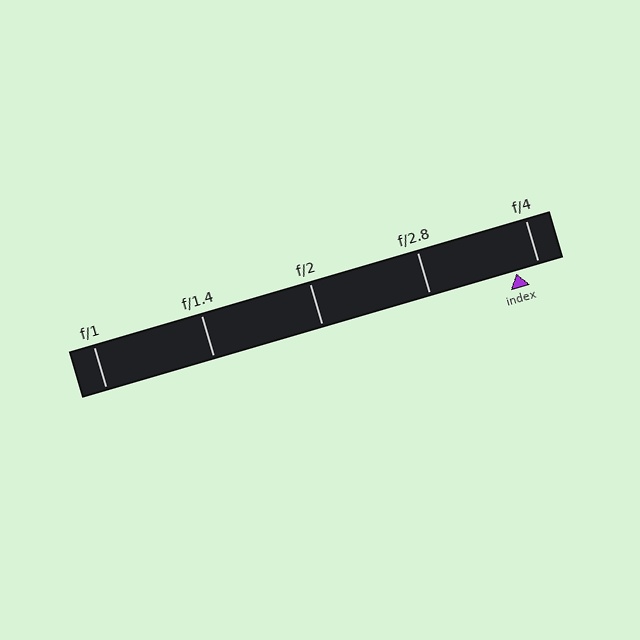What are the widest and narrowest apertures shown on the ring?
The widest aperture shown is f/1 and the narrowest is f/4.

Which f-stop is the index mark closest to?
The index mark is closest to f/4.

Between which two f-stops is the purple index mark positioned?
The index mark is between f/2.8 and f/4.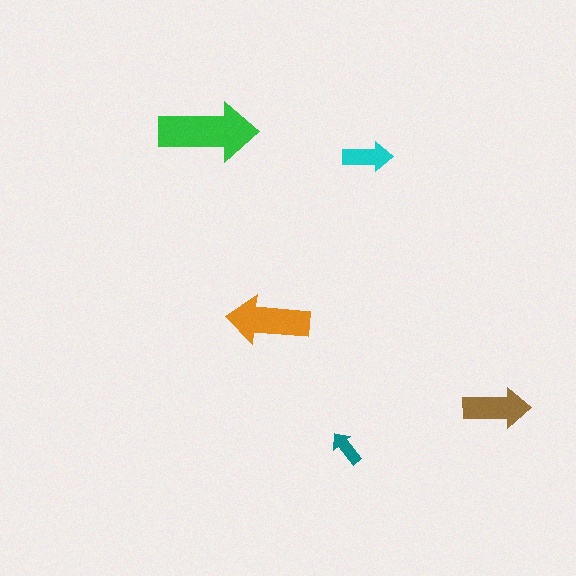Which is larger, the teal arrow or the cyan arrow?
The cyan one.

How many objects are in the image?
There are 5 objects in the image.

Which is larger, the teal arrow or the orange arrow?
The orange one.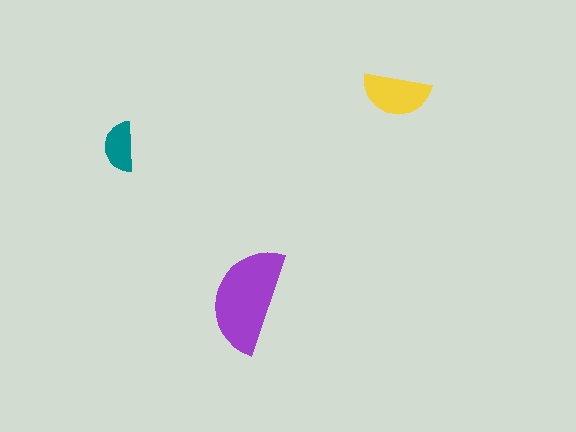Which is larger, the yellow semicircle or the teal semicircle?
The yellow one.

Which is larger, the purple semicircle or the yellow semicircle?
The purple one.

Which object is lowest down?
The purple semicircle is bottommost.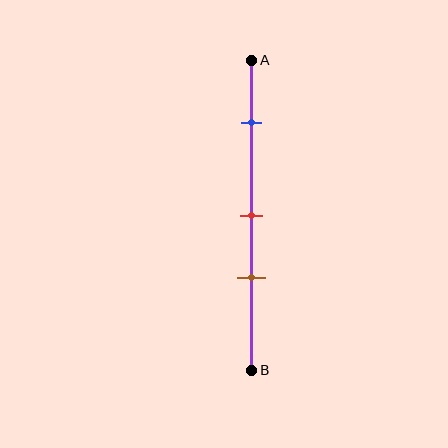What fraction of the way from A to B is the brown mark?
The brown mark is approximately 70% (0.7) of the way from A to B.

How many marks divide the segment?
There are 3 marks dividing the segment.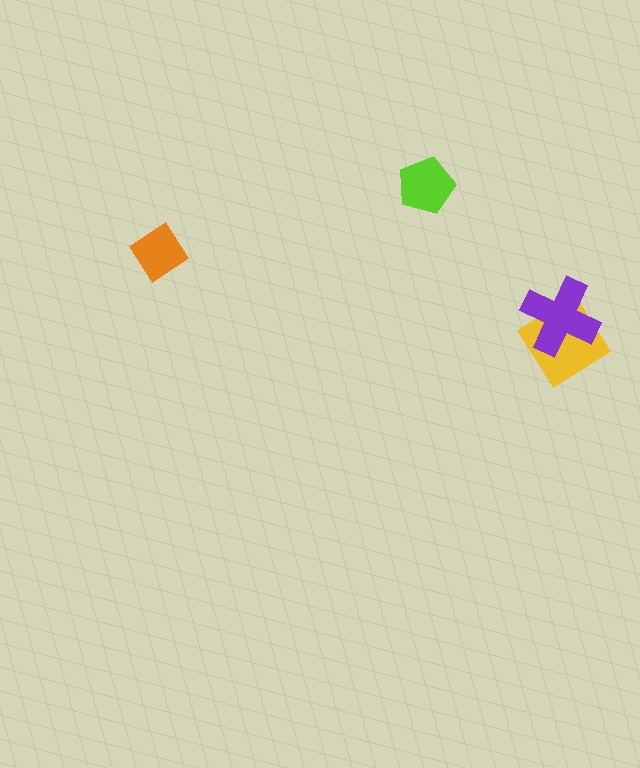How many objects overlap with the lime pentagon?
0 objects overlap with the lime pentagon.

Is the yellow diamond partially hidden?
Yes, it is partially covered by another shape.